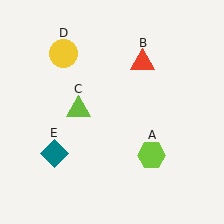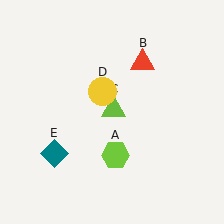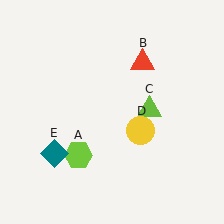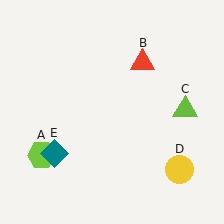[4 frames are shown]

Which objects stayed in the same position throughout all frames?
Red triangle (object B) and teal diamond (object E) remained stationary.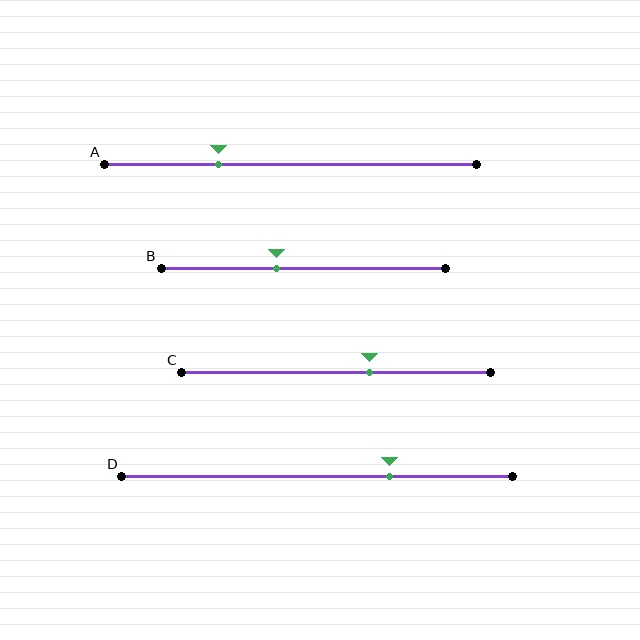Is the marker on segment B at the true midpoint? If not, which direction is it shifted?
No, the marker on segment B is shifted to the left by about 9% of the segment length.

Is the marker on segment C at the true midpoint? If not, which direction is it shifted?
No, the marker on segment C is shifted to the right by about 11% of the segment length.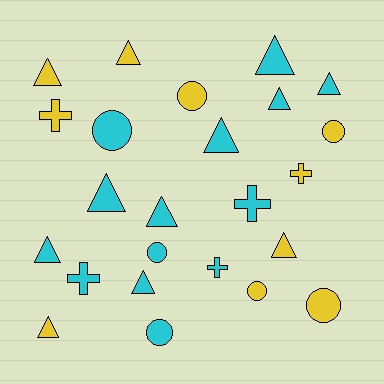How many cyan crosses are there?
There are 3 cyan crosses.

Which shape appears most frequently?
Triangle, with 12 objects.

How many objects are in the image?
There are 24 objects.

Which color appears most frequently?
Cyan, with 14 objects.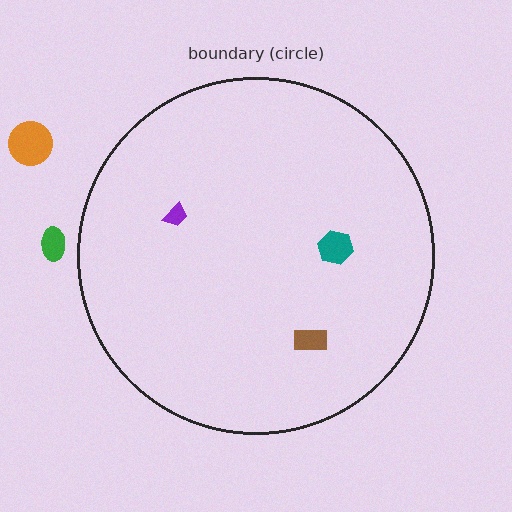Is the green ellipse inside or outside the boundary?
Outside.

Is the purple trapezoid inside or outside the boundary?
Inside.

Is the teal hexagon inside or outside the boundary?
Inside.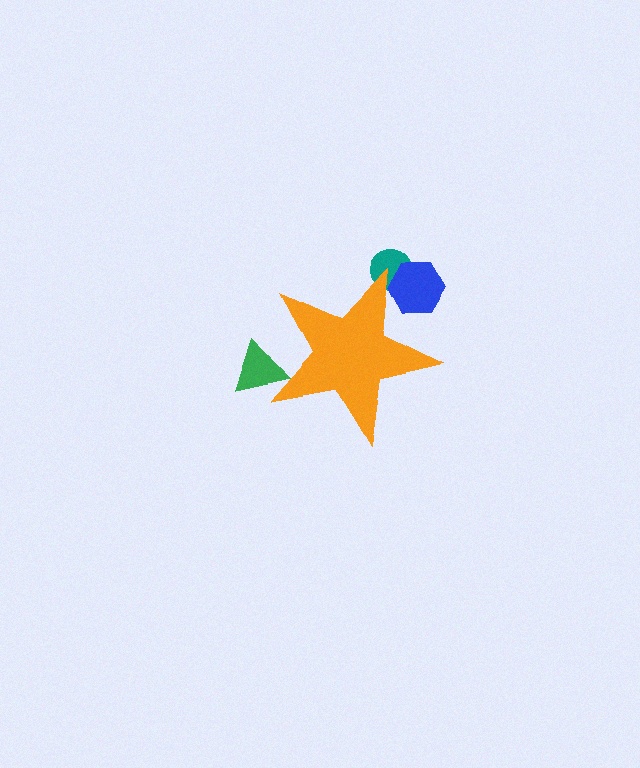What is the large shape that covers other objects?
An orange star.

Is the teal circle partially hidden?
Yes, the teal circle is partially hidden behind the orange star.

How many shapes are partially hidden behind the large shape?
3 shapes are partially hidden.